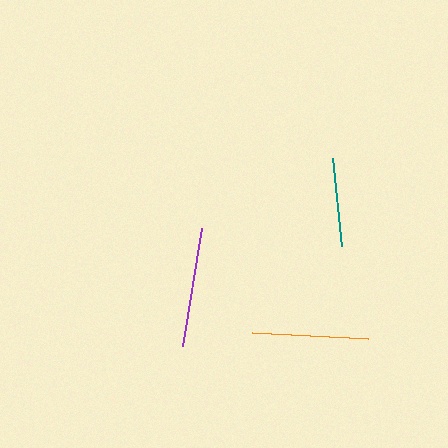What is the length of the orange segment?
The orange segment is approximately 116 pixels long.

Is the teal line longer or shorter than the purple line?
The purple line is longer than the teal line.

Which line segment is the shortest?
The teal line is the shortest at approximately 88 pixels.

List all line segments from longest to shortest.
From longest to shortest: purple, orange, teal.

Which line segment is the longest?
The purple line is the longest at approximately 119 pixels.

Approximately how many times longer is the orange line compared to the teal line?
The orange line is approximately 1.3 times the length of the teal line.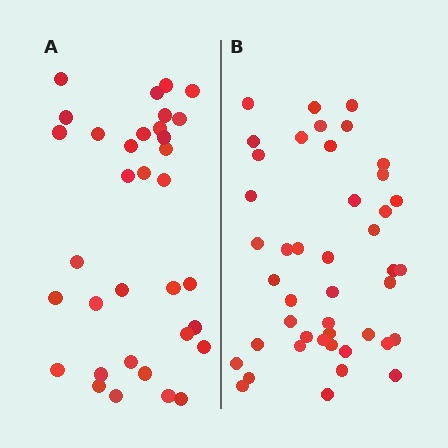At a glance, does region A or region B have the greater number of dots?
Region B (the right region) has more dots.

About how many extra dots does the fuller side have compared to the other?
Region B has roughly 10 or so more dots than region A.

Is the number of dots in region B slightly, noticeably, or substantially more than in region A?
Region B has noticeably more, but not dramatically so. The ratio is roughly 1.3 to 1.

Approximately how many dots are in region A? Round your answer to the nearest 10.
About 30 dots. (The exact count is 34, which rounds to 30.)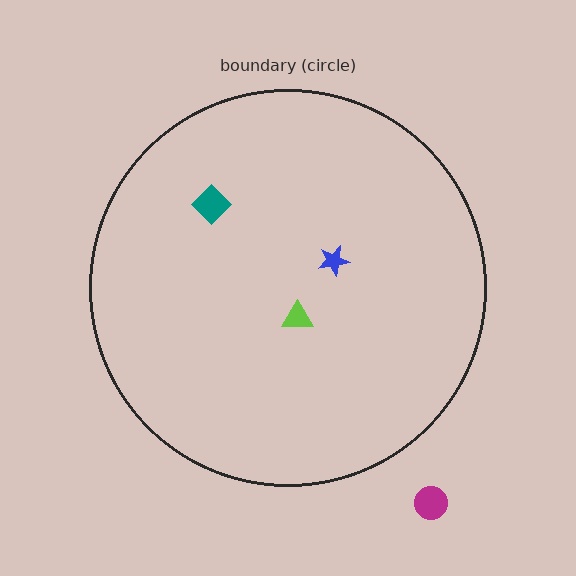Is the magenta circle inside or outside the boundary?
Outside.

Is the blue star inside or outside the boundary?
Inside.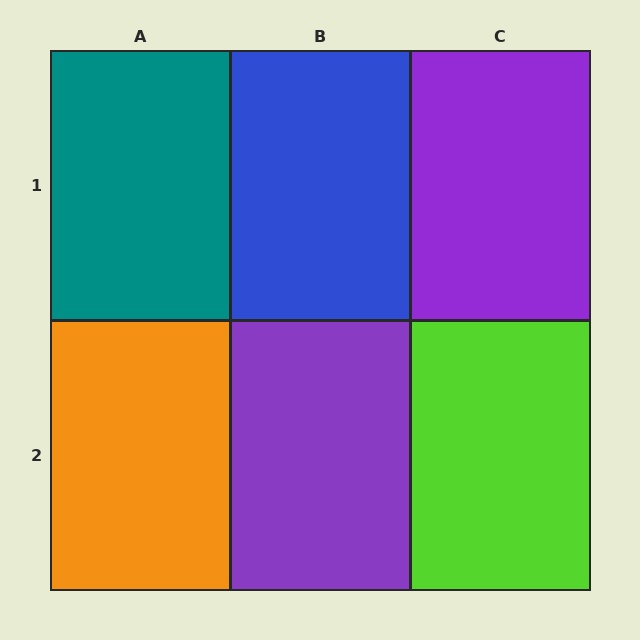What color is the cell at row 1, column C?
Purple.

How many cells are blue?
1 cell is blue.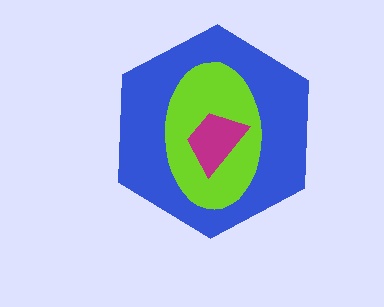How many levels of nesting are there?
3.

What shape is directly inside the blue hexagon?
The lime ellipse.